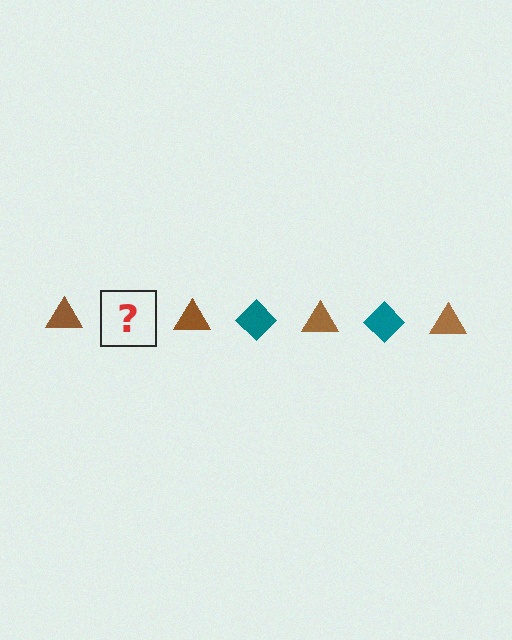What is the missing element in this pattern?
The missing element is a teal diamond.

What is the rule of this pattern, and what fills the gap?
The rule is that the pattern alternates between brown triangle and teal diamond. The gap should be filled with a teal diamond.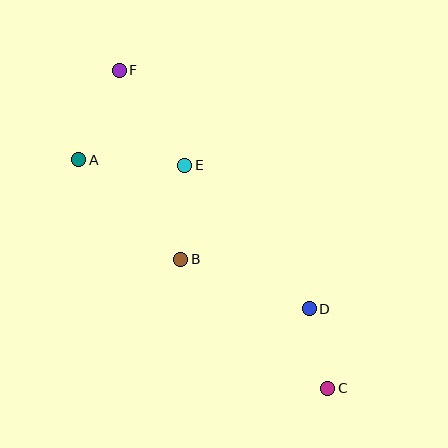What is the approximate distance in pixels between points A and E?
The distance between A and E is approximately 106 pixels.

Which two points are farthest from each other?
Points C and F are farthest from each other.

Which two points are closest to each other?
Points C and D are closest to each other.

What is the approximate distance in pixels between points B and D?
The distance between B and D is approximately 138 pixels.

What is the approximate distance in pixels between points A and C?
The distance between A and C is approximately 338 pixels.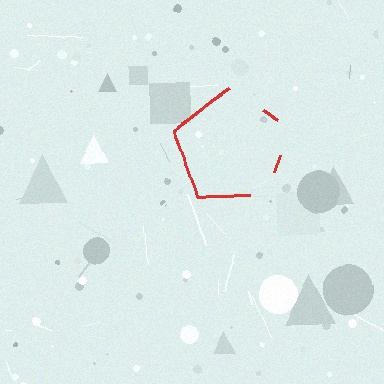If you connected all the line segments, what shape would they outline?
They would outline a pentagon.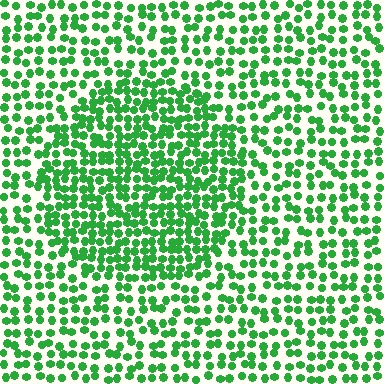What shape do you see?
I see a circle.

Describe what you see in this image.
The image contains small green elements arranged at two different densities. A circle-shaped region is visible where the elements are more densely packed than the surrounding area.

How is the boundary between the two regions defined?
The boundary is defined by a change in element density (approximately 1.7x ratio). All elements are the same color, size, and shape.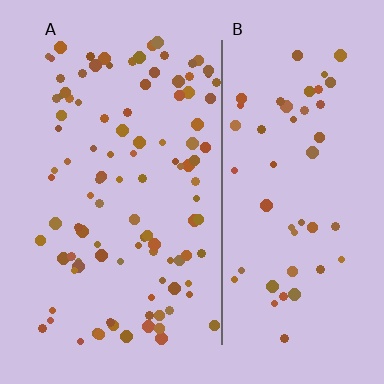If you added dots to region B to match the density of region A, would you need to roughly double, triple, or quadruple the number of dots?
Approximately double.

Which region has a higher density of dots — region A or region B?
A (the left).